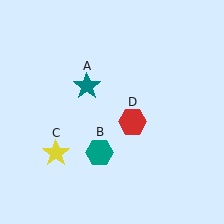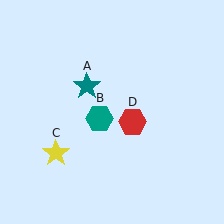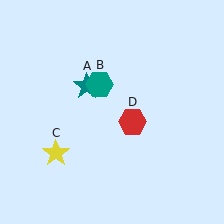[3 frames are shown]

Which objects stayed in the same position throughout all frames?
Teal star (object A) and yellow star (object C) and red hexagon (object D) remained stationary.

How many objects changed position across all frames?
1 object changed position: teal hexagon (object B).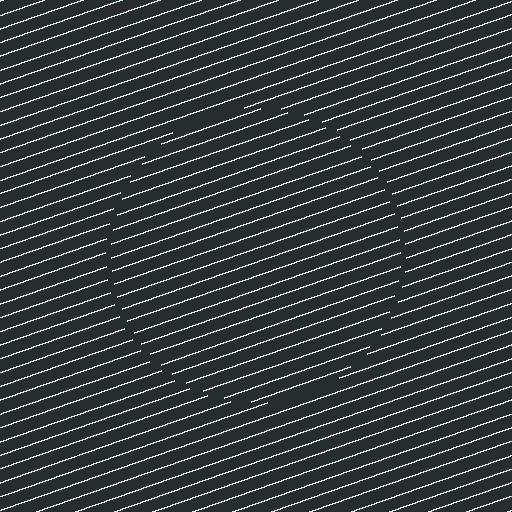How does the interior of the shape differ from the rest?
The interior of the shape contains the same grating, shifted by half a period — the contour is defined by the phase discontinuity where line-ends from the inner and outer gratings abut.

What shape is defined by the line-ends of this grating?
An illusory circle. The interior of the shape contains the same grating, shifted by half a period — the contour is defined by the phase discontinuity where line-ends from the inner and outer gratings abut.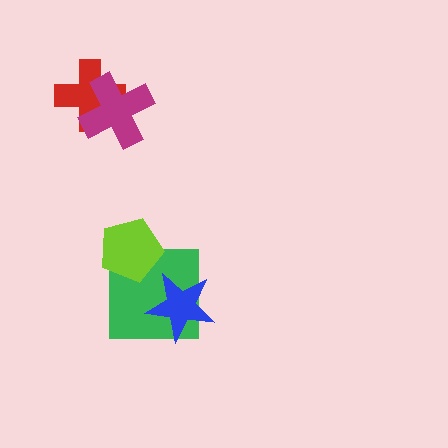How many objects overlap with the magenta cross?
1 object overlaps with the magenta cross.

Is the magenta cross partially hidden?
No, no other shape covers it.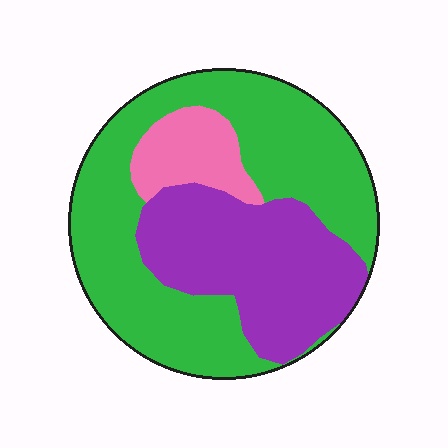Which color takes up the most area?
Green, at roughly 55%.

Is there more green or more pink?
Green.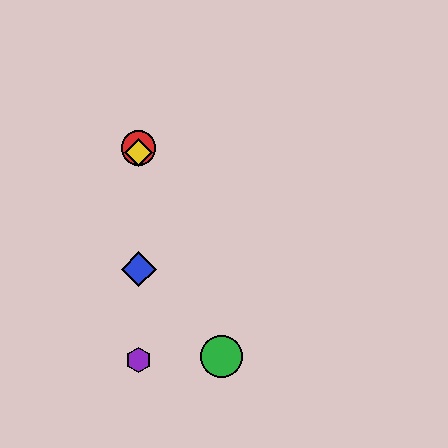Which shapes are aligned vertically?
The red circle, the blue diamond, the yellow diamond, the purple hexagon are aligned vertically.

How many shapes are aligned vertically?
4 shapes (the red circle, the blue diamond, the yellow diamond, the purple hexagon) are aligned vertically.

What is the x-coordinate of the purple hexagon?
The purple hexagon is at x≈139.